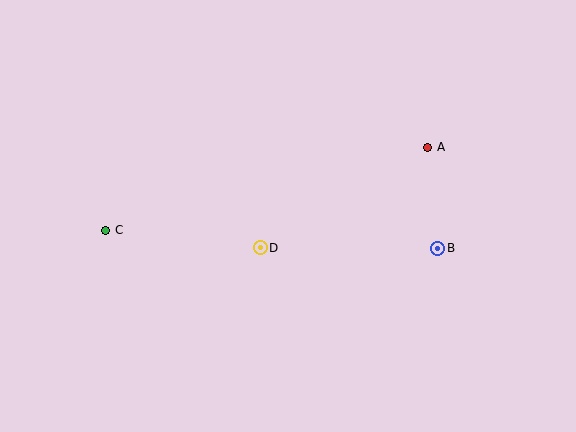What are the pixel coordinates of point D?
Point D is at (260, 248).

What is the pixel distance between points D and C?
The distance between D and C is 156 pixels.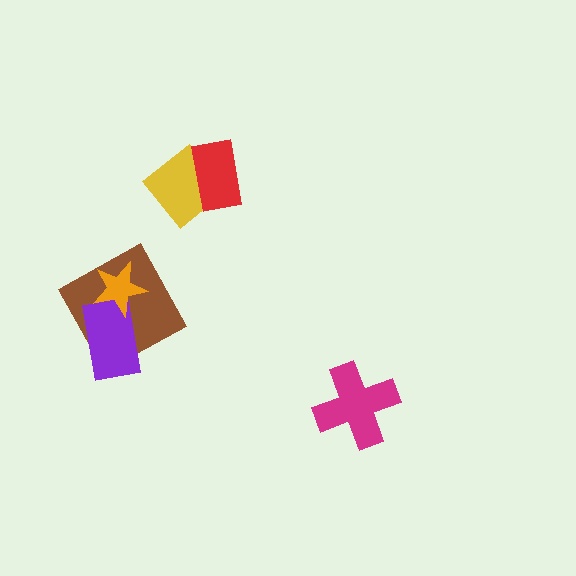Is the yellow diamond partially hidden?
Yes, it is partially covered by another shape.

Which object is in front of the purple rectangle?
The orange star is in front of the purple rectangle.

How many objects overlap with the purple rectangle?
2 objects overlap with the purple rectangle.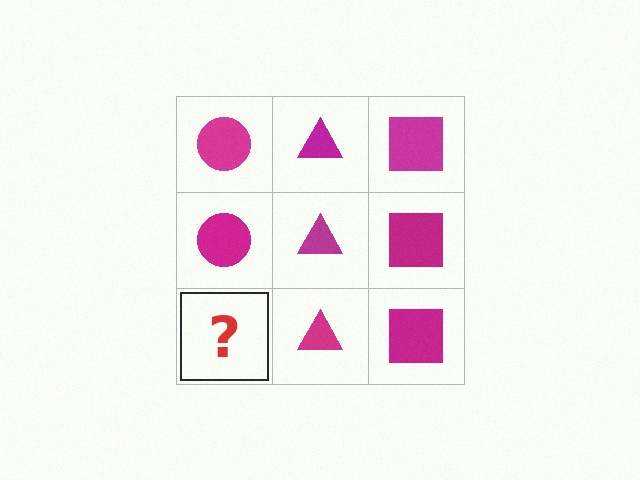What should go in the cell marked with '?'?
The missing cell should contain a magenta circle.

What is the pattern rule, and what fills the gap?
The rule is that each column has a consistent shape. The gap should be filled with a magenta circle.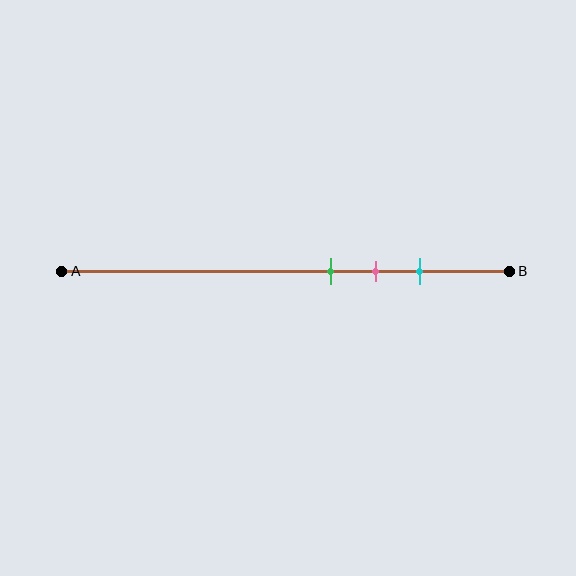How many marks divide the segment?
There are 3 marks dividing the segment.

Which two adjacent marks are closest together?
The green and pink marks are the closest adjacent pair.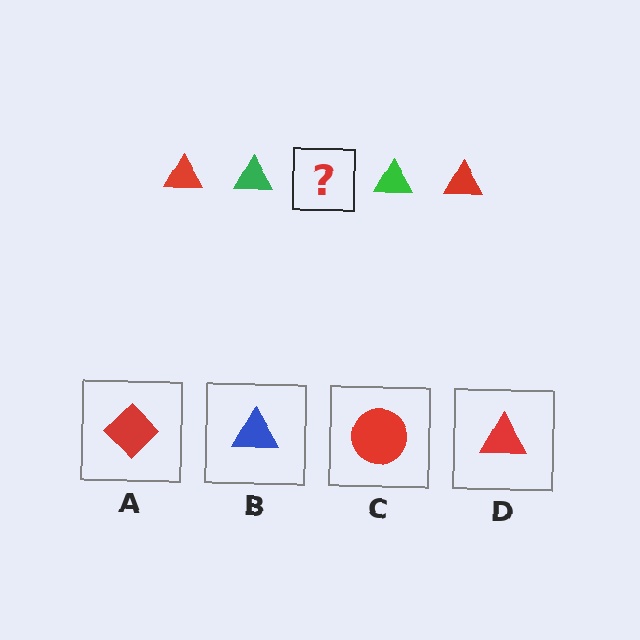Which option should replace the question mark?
Option D.